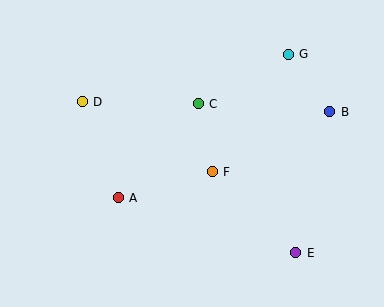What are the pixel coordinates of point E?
Point E is at (296, 253).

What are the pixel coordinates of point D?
Point D is at (82, 102).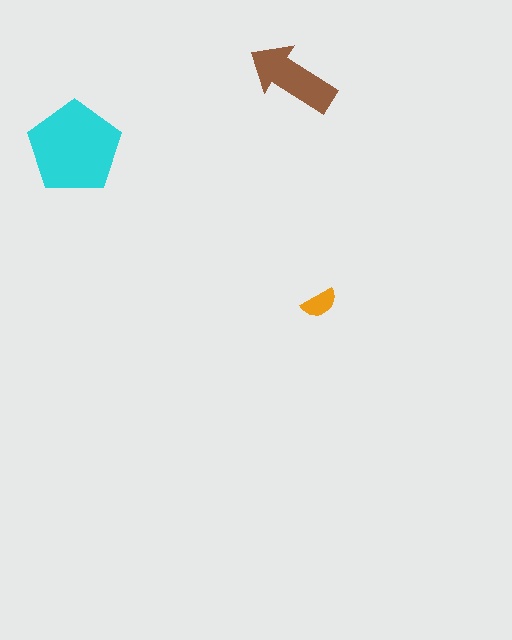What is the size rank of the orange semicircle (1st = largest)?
3rd.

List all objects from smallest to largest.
The orange semicircle, the brown arrow, the cyan pentagon.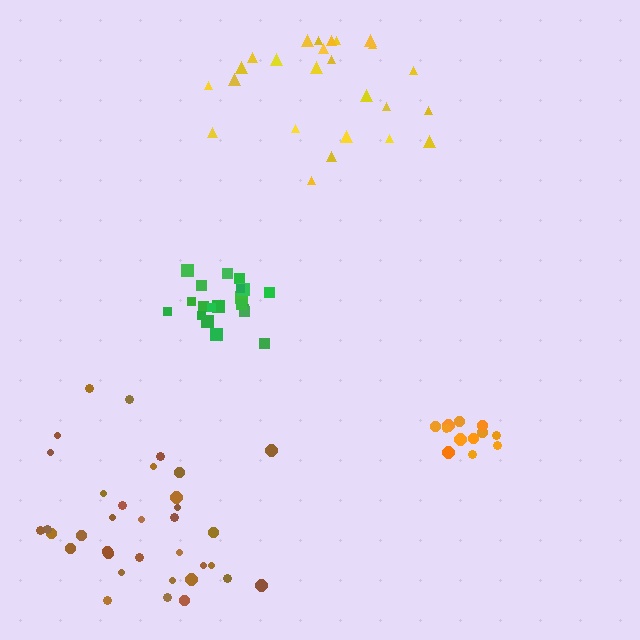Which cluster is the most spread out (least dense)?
Yellow.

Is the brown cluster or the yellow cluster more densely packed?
Brown.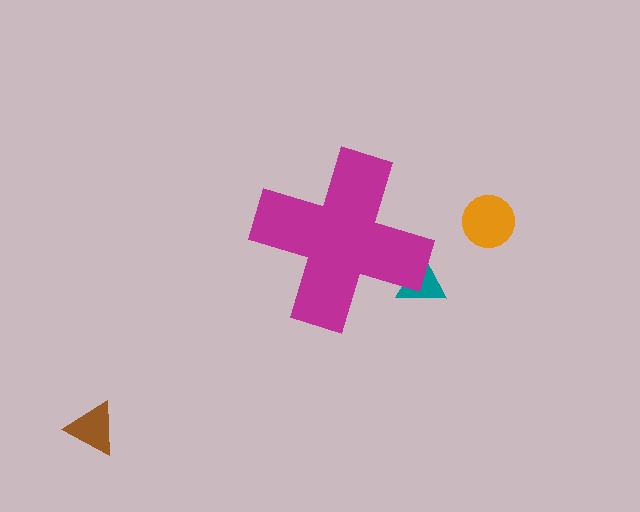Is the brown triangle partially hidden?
No, the brown triangle is fully visible.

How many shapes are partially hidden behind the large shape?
1 shape is partially hidden.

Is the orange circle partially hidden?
No, the orange circle is fully visible.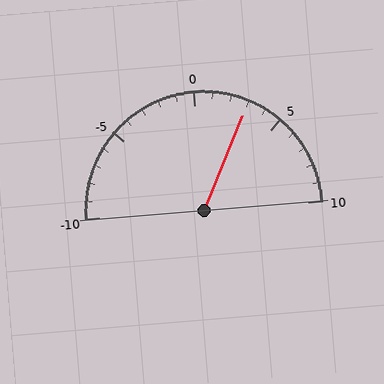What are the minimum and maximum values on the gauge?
The gauge ranges from -10 to 10.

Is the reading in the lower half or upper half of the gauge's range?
The reading is in the upper half of the range (-10 to 10).